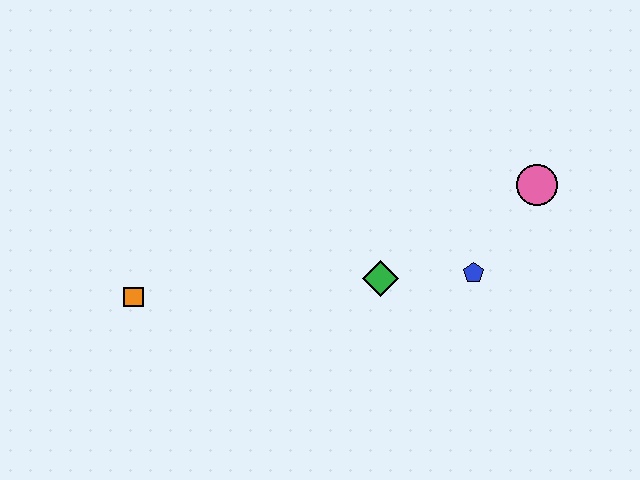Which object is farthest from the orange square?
The pink circle is farthest from the orange square.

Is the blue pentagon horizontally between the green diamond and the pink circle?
Yes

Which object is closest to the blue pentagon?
The green diamond is closest to the blue pentagon.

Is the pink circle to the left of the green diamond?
No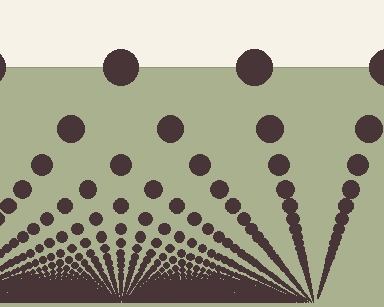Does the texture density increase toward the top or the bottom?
Density increases toward the bottom.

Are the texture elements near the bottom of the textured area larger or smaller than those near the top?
Smaller. The gradient is inverted — elements near the bottom are smaller and denser.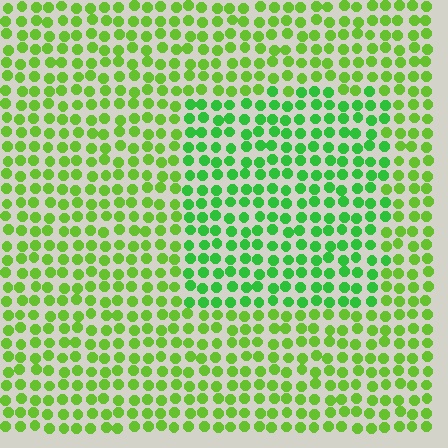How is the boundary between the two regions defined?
The boundary is defined purely by a slight shift in hue (about 28 degrees). Spacing, size, and orientation are identical on both sides.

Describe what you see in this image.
The image is filled with small lime elements in a uniform arrangement. A rectangle-shaped region is visible where the elements are tinted to a slightly different hue, forming a subtle color boundary.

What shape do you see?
I see a rectangle.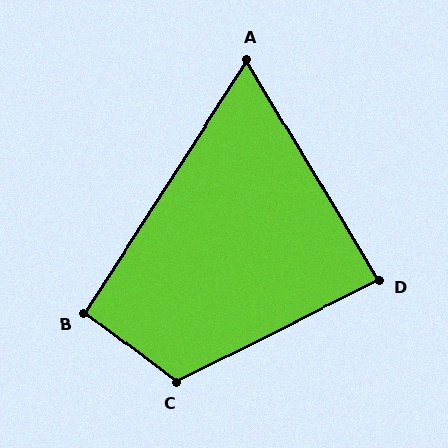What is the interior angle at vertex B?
Approximately 94 degrees (approximately right).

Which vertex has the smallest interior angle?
A, at approximately 64 degrees.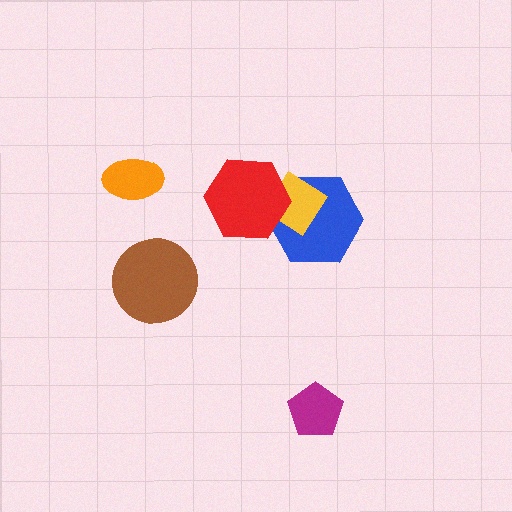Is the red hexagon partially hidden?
No, no other shape covers it.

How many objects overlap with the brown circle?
0 objects overlap with the brown circle.